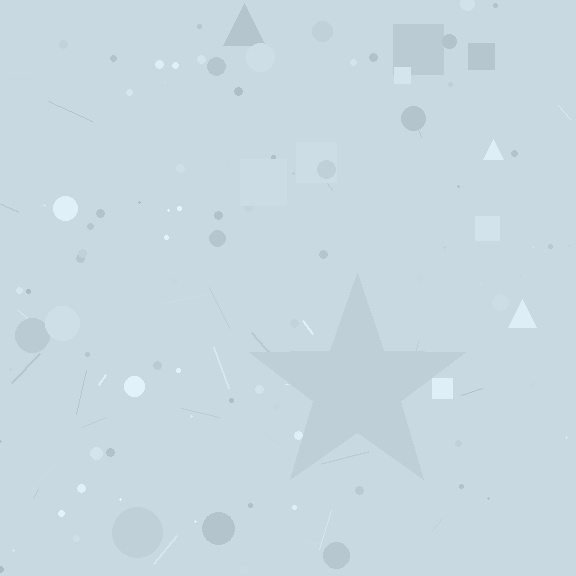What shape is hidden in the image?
A star is hidden in the image.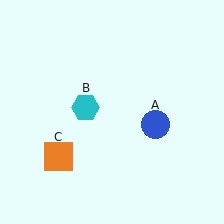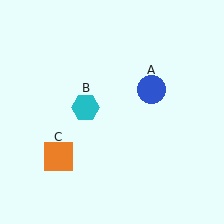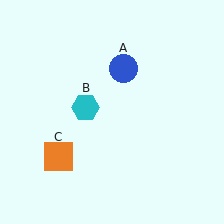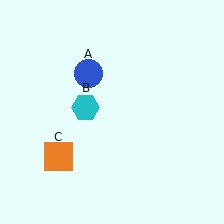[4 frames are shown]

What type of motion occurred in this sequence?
The blue circle (object A) rotated counterclockwise around the center of the scene.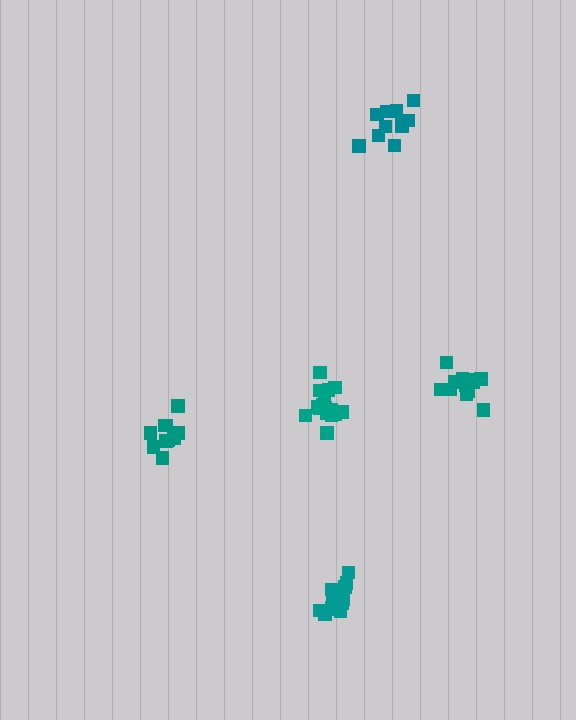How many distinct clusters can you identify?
There are 5 distinct clusters.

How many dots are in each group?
Group 1: 11 dots, Group 2: 17 dots, Group 3: 15 dots, Group 4: 11 dots, Group 5: 14 dots (68 total).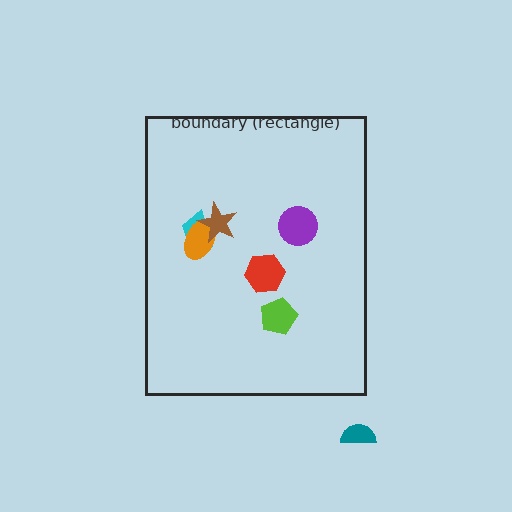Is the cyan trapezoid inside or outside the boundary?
Inside.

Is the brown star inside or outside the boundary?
Inside.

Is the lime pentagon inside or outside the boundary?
Inside.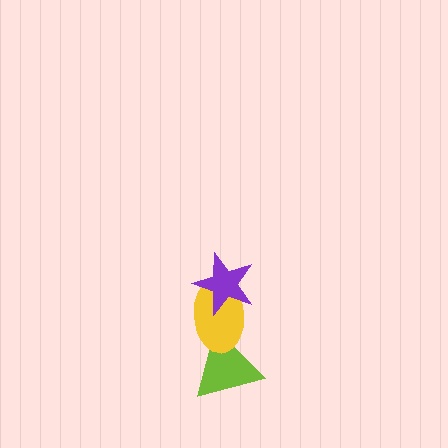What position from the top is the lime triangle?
The lime triangle is 3rd from the top.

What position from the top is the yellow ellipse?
The yellow ellipse is 2nd from the top.